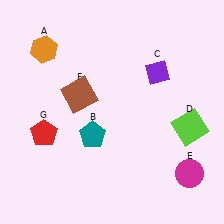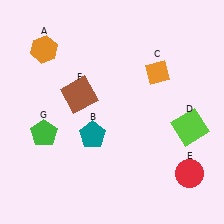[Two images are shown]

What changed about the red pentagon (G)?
In Image 1, G is red. In Image 2, it changed to green.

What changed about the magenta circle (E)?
In Image 1, E is magenta. In Image 2, it changed to red.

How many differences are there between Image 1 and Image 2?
There are 3 differences between the two images.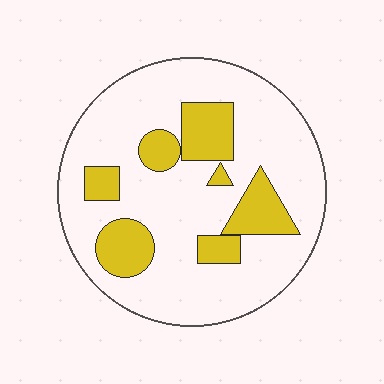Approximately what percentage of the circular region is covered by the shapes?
Approximately 25%.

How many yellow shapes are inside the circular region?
7.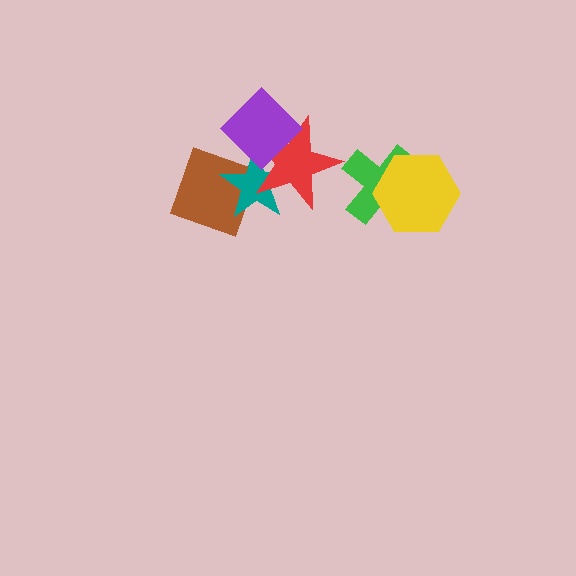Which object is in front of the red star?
The purple diamond is in front of the red star.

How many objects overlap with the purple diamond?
2 objects overlap with the purple diamond.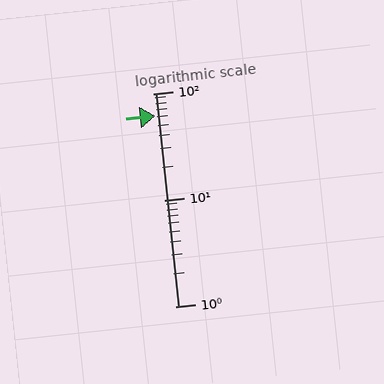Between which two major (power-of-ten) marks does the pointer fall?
The pointer is between 10 and 100.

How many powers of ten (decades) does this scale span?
The scale spans 2 decades, from 1 to 100.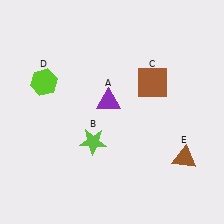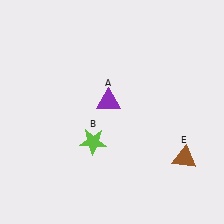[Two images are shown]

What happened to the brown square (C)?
The brown square (C) was removed in Image 2. It was in the top-right area of Image 1.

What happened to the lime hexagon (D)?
The lime hexagon (D) was removed in Image 2. It was in the top-left area of Image 1.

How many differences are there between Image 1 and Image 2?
There are 2 differences between the two images.